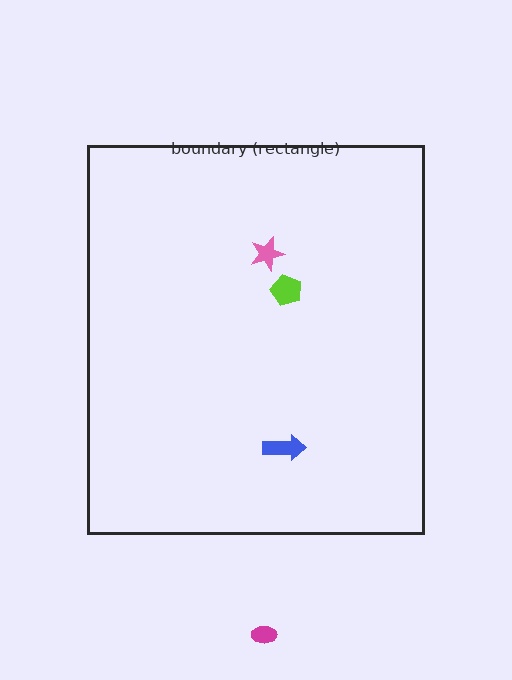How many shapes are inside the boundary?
3 inside, 1 outside.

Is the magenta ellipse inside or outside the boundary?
Outside.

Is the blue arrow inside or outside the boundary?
Inside.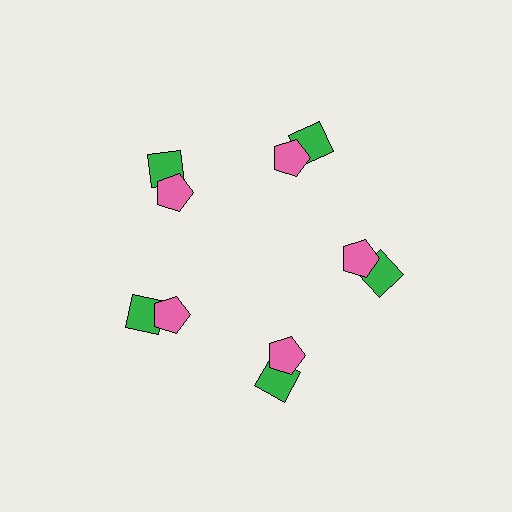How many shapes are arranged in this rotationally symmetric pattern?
There are 10 shapes, arranged in 5 groups of 2.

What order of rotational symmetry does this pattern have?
This pattern has 5-fold rotational symmetry.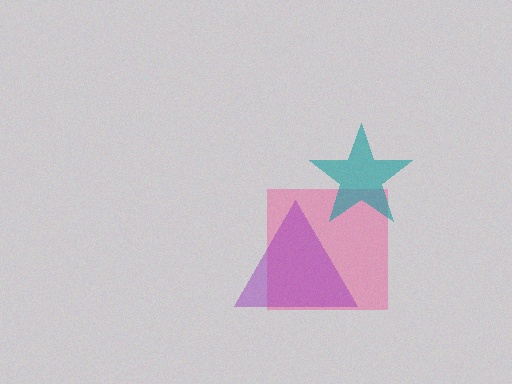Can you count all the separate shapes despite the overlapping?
Yes, there are 3 separate shapes.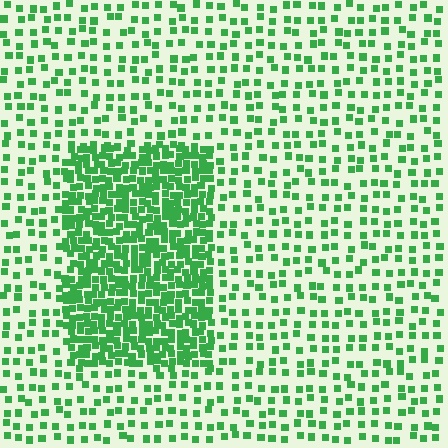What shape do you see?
I see a rectangle.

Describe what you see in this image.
The image contains small green elements arranged at two different densities. A rectangle-shaped region is visible where the elements are more densely packed than the surrounding area.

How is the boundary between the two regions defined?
The boundary is defined by a change in element density (approximately 2.8x ratio). All elements are the same color, size, and shape.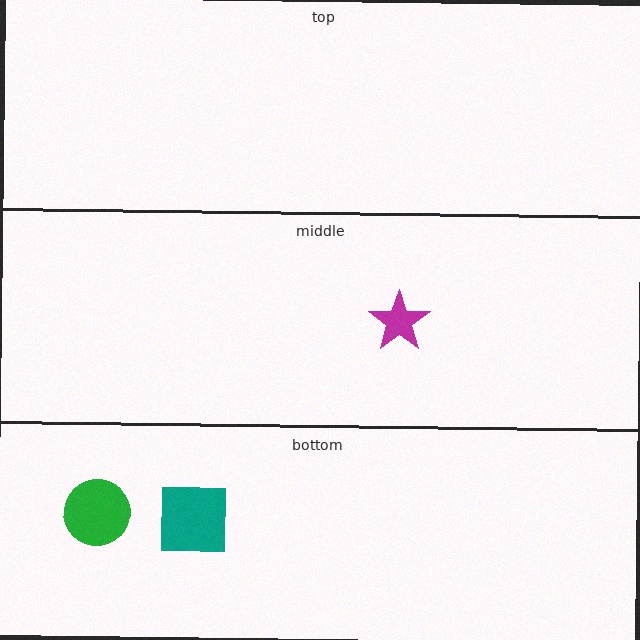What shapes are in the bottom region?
The green circle, the teal square.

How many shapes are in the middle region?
1.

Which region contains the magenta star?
The middle region.